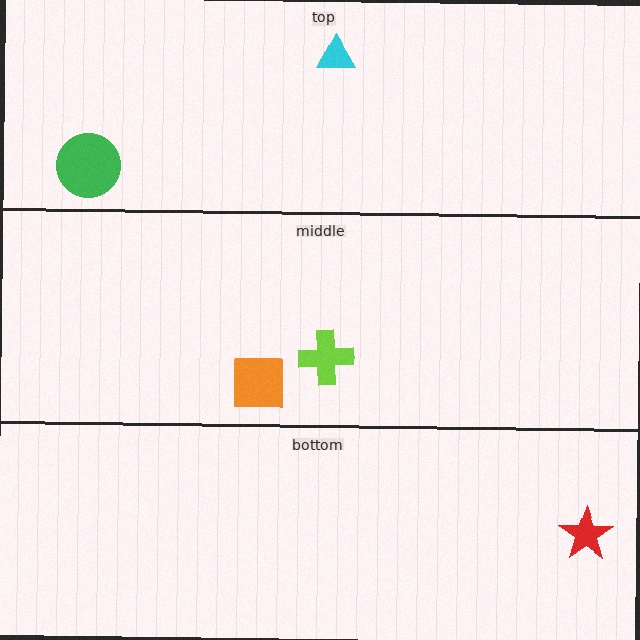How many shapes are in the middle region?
2.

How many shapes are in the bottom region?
1.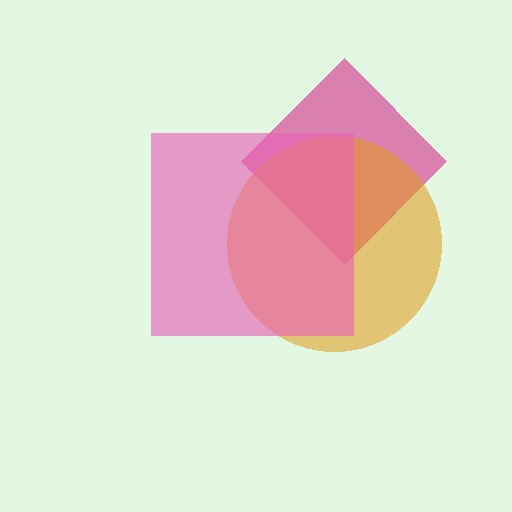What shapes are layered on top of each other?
The layered shapes are: a magenta diamond, an orange circle, a pink square.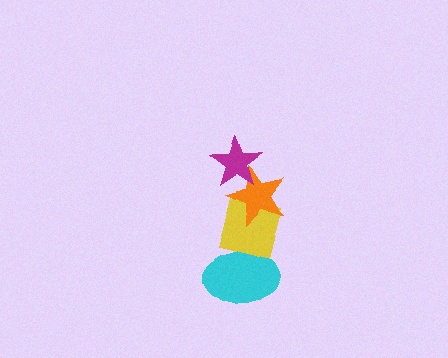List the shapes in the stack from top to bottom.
From top to bottom: the magenta star, the orange star, the yellow square, the cyan ellipse.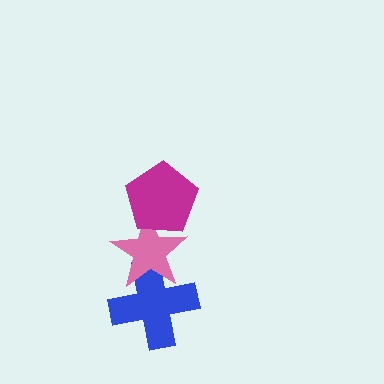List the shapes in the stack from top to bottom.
From top to bottom: the magenta pentagon, the pink star, the blue cross.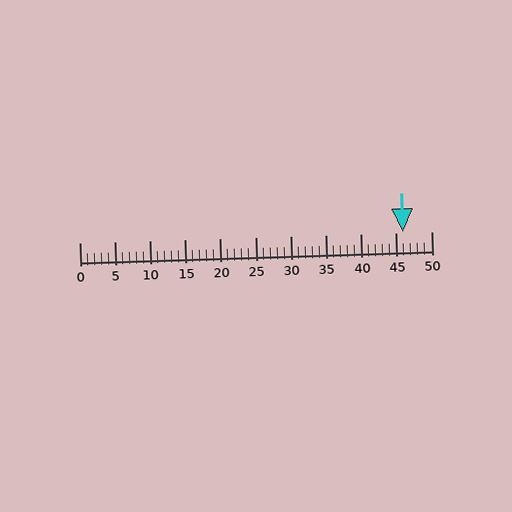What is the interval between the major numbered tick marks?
The major tick marks are spaced 5 units apart.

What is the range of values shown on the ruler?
The ruler shows values from 0 to 50.